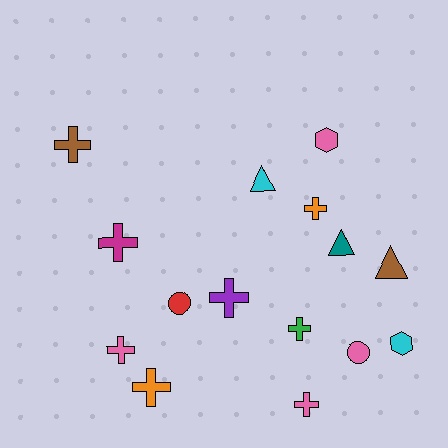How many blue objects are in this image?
There are no blue objects.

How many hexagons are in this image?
There are 2 hexagons.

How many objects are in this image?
There are 15 objects.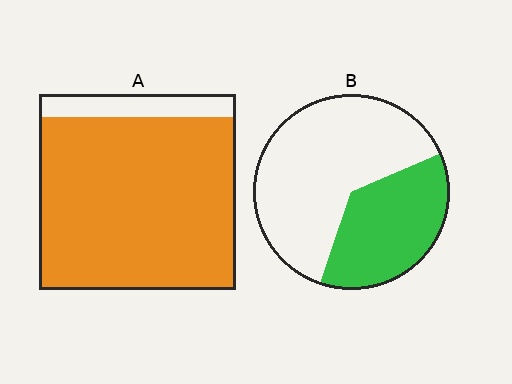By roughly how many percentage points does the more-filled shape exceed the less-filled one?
By roughly 50 percentage points (A over B).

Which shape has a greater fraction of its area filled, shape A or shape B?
Shape A.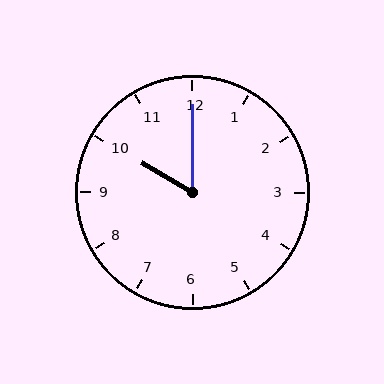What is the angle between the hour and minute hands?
Approximately 60 degrees.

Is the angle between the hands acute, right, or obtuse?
It is acute.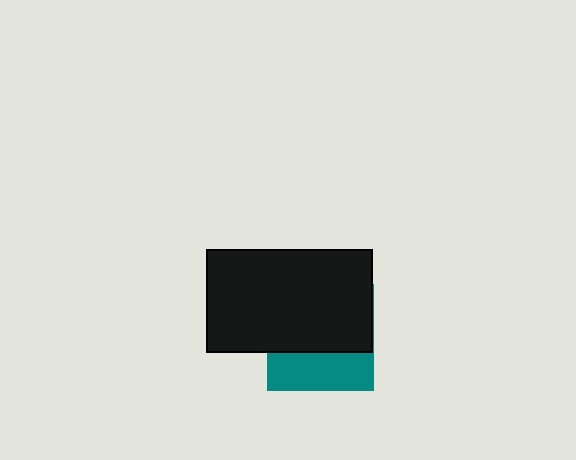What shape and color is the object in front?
The object in front is a black rectangle.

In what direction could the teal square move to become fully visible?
The teal square could move down. That would shift it out from behind the black rectangle entirely.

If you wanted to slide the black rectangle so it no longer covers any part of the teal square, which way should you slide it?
Slide it up — that is the most direct way to separate the two shapes.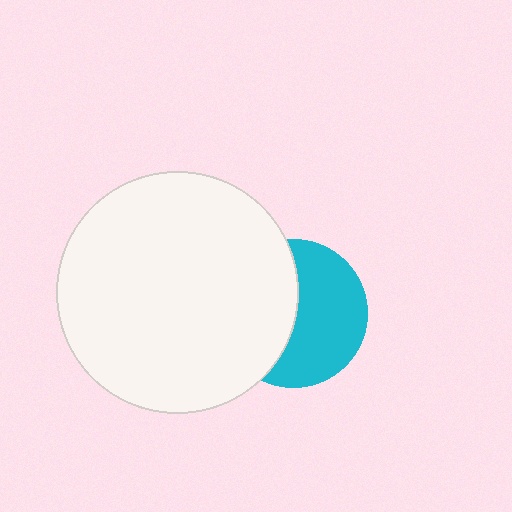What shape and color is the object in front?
The object in front is a white circle.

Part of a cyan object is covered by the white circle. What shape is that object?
It is a circle.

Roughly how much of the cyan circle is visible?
About half of it is visible (roughly 54%).